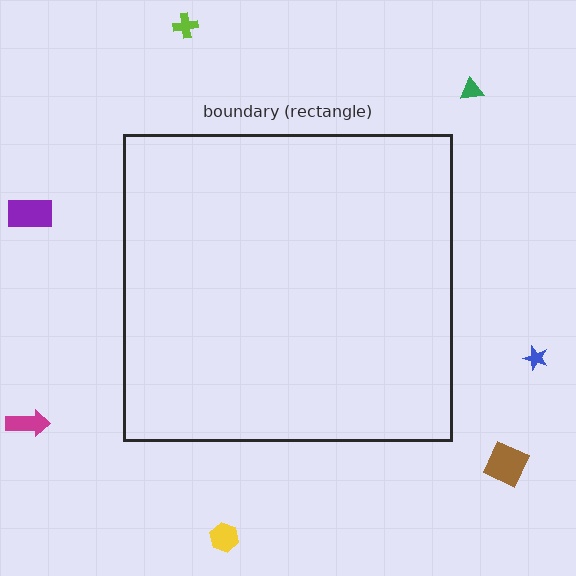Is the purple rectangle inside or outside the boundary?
Outside.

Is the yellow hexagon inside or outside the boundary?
Outside.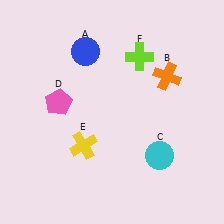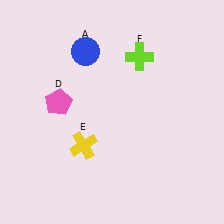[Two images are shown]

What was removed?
The cyan circle (C), the orange cross (B) were removed in Image 2.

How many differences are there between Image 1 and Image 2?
There are 2 differences between the two images.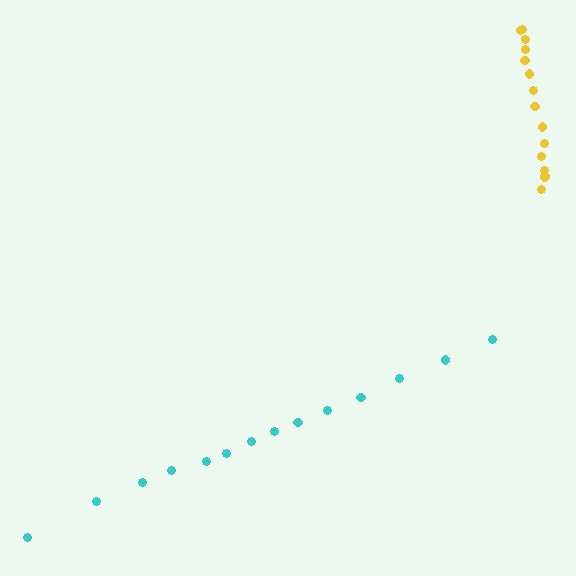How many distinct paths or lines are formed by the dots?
There are 2 distinct paths.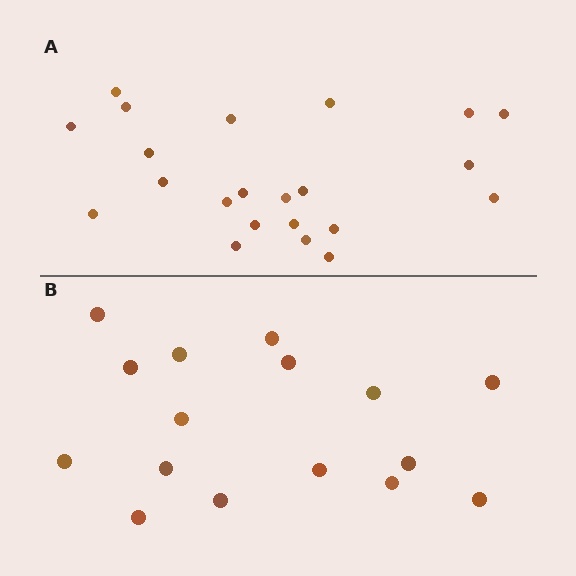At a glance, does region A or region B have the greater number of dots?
Region A (the top region) has more dots.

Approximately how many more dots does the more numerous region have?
Region A has about 6 more dots than region B.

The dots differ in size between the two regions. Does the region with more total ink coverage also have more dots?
No. Region B has more total ink coverage because its dots are larger, but region A actually contains more individual dots. Total area can be misleading — the number of items is what matters here.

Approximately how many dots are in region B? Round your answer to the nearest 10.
About 20 dots. (The exact count is 16, which rounds to 20.)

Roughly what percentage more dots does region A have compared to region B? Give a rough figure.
About 40% more.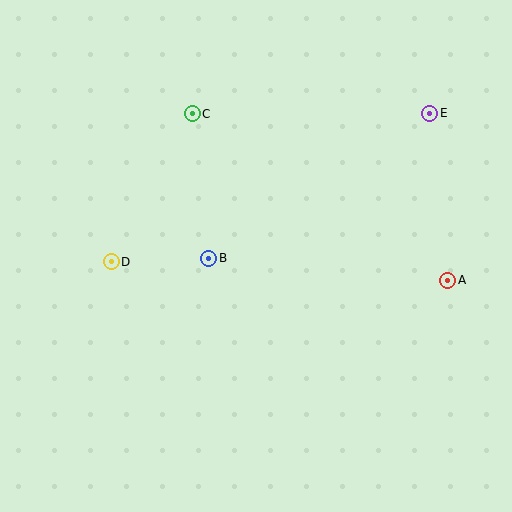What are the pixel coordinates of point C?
Point C is at (192, 114).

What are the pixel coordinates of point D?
Point D is at (111, 262).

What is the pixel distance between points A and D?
The distance between A and D is 337 pixels.